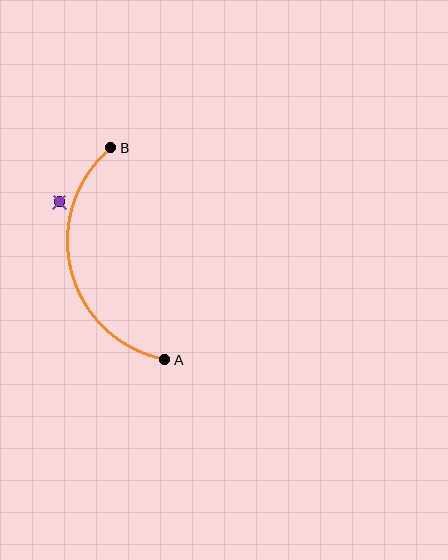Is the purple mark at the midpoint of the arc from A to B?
No — the purple mark does not lie on the arc at all. It sits slightly outside the curve.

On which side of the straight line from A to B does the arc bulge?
The arc bulges to the left of the straight line connecting A and B.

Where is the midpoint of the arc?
The arc midpoint is the point on the curve farthest from the straight line joining A and B. It sits to the left of that line.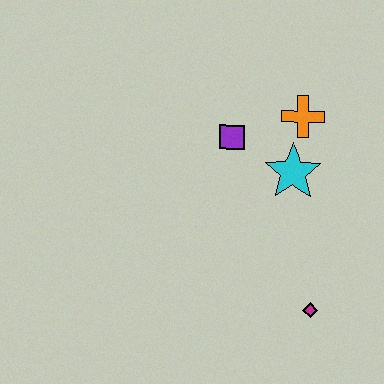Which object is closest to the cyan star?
The orange cross is closest to the cyan star.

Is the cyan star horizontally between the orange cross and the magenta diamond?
No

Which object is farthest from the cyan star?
The magenta diamond is farthest from the cyan star.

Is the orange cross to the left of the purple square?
No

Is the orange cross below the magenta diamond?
No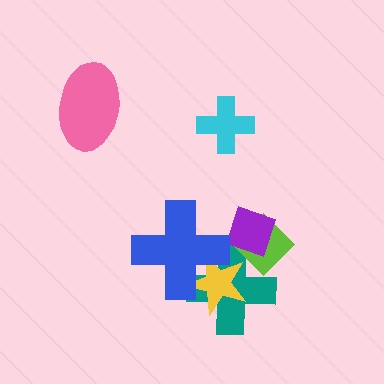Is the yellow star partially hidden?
Yes, it is partially covered by another shape.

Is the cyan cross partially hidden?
No, no other shape covers it.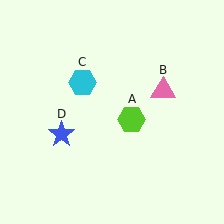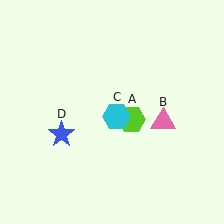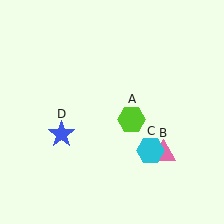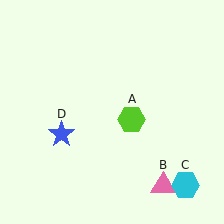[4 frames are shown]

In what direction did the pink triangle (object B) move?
The pink triangle (object B) moved down.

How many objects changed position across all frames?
2 objects changed position: pink triangle (object B), cyan hexagon (object C).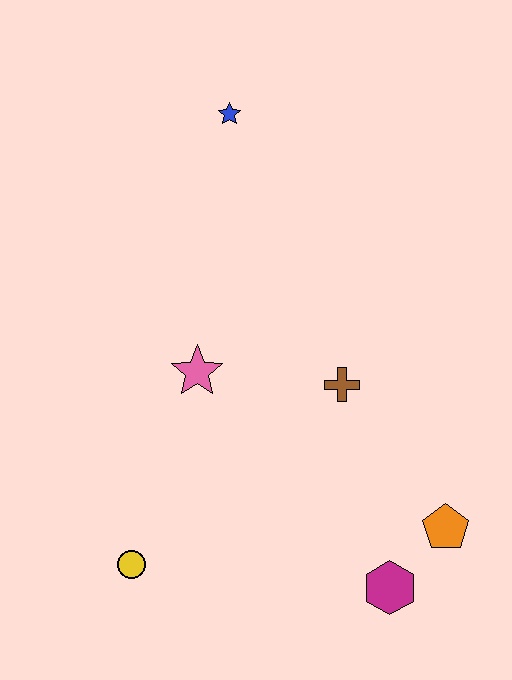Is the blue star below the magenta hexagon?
No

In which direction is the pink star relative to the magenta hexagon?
The pink star is above the magenta hexagon.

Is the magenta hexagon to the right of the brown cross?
Yes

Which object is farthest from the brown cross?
The blue star is farthest from the brown cross.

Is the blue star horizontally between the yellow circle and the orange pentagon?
Yes